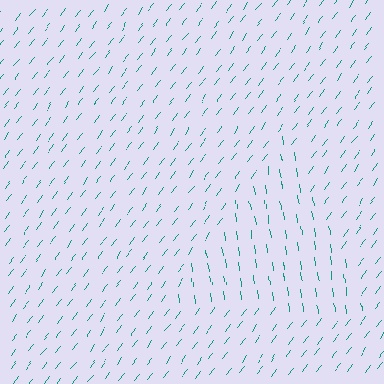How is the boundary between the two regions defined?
The boundary is defined purely by a change in line orientation (approximately 45 degrees difference). All lines are the same color and thickness.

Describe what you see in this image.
The image is filled with small teal line segments. A triangle region in the image has lines oriented differently from the surrounding lines, creating a visible texture boundary.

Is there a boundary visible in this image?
Yes, there is a texture boundary formed by a change in line orientation.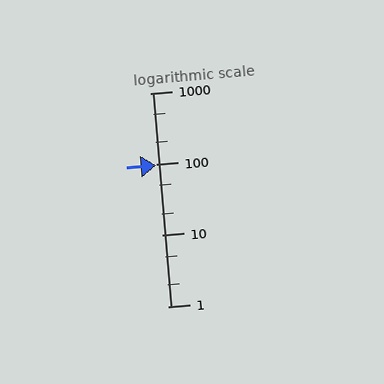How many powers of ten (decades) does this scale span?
The scale spans 3 decades, from 1 to 1000.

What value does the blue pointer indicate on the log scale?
The pointer indicates approximately 97.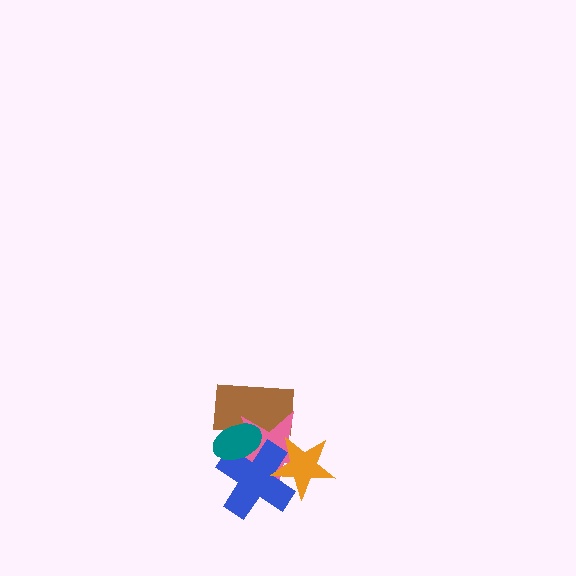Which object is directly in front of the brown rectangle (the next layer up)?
The pink star is directly in front of the brown rectangle.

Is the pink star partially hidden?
Yes, it is partially covered by another shape.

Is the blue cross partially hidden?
Yes, it is partially covered by another shape.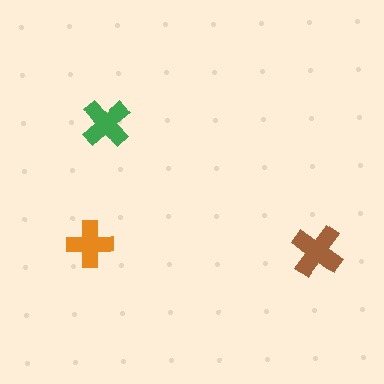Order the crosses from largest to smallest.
the brown one, the green one, the orange one.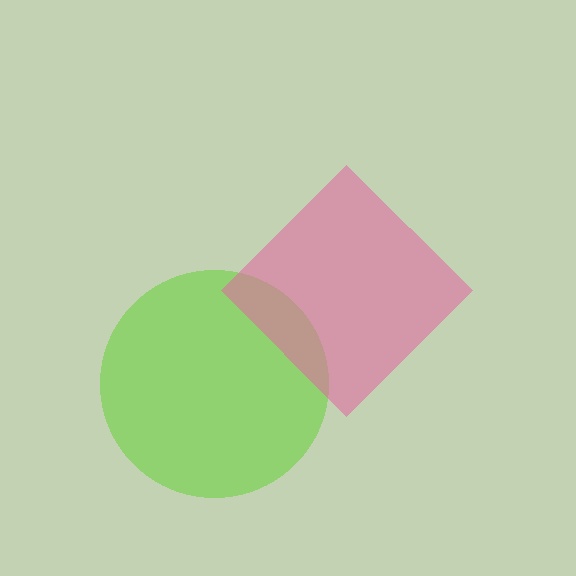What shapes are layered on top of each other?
The layered shapes are: a lime circle, a pink diamond.